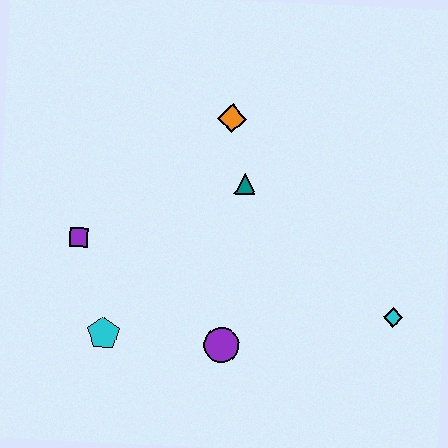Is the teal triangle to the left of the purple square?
No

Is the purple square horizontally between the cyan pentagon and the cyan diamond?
No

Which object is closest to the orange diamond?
The teal triangle is closest to the orange diamond.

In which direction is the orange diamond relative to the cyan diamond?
The orange diamond is above the cyan diamond.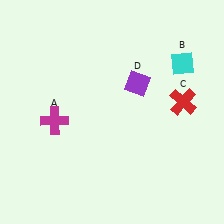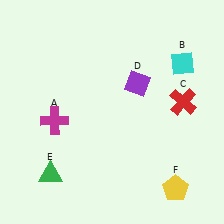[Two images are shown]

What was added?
A green triangle (E), a yellow pentagon (F) were added in Image 2.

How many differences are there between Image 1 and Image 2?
There are 2 differences between the two images.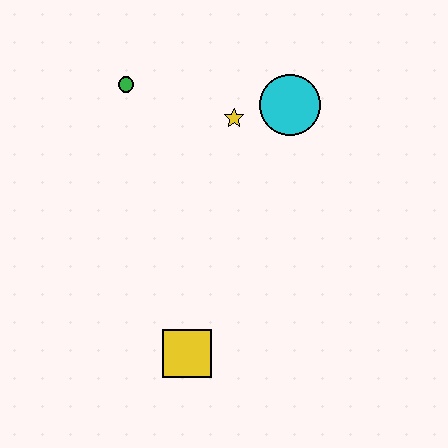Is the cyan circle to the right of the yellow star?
Yes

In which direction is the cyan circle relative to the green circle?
The cyan circle is to the right of the green circle.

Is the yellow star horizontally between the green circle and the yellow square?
No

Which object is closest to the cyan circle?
The yellow star is closest to the cyan circle.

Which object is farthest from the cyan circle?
The yellow square is farthest from the cyan circle.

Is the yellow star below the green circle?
Yes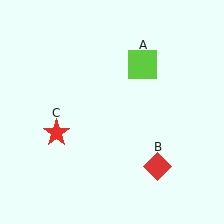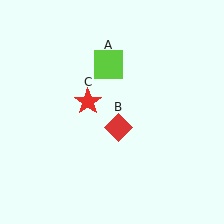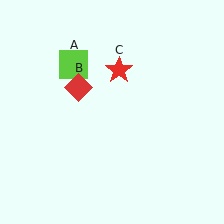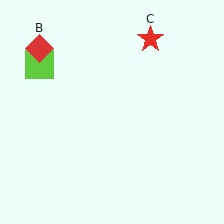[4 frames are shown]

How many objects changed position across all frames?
3 objects changed position: lime square (object A), red diamond (object B), red star (object C).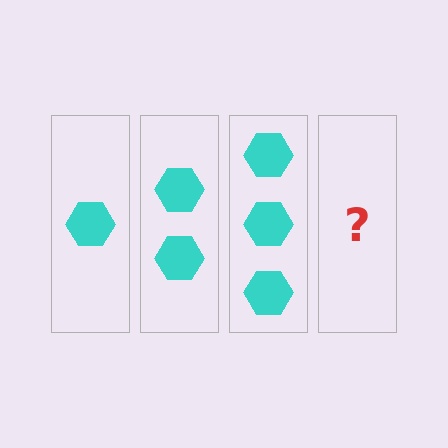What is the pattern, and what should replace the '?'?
The pattern is that each step adds one more hexagon. The '?' should be 4 hexagons.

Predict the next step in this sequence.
The next step is 4 hexagons.